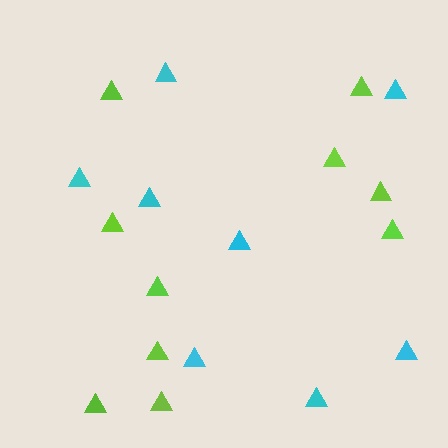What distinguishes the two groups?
There are 2 groups: one group of lime triangles (10) and one group of cyan triangles (8).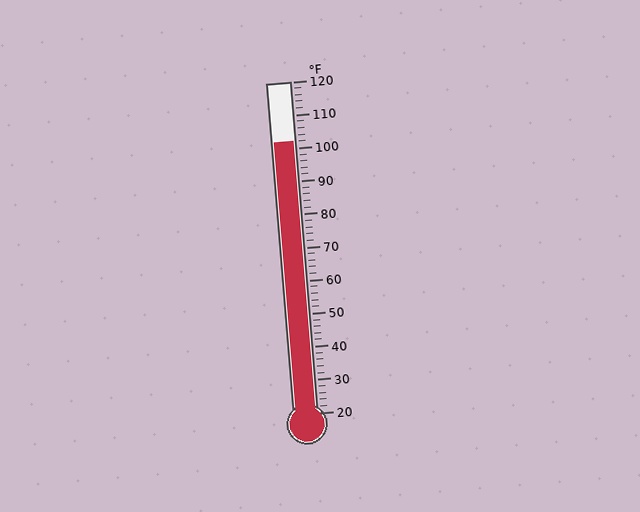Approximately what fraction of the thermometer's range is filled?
The thermometer is filled to approximately 80% of its range.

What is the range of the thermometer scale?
The thermometer scale ranges from 20°F to 120°F.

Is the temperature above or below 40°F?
The temperature is above 40°F.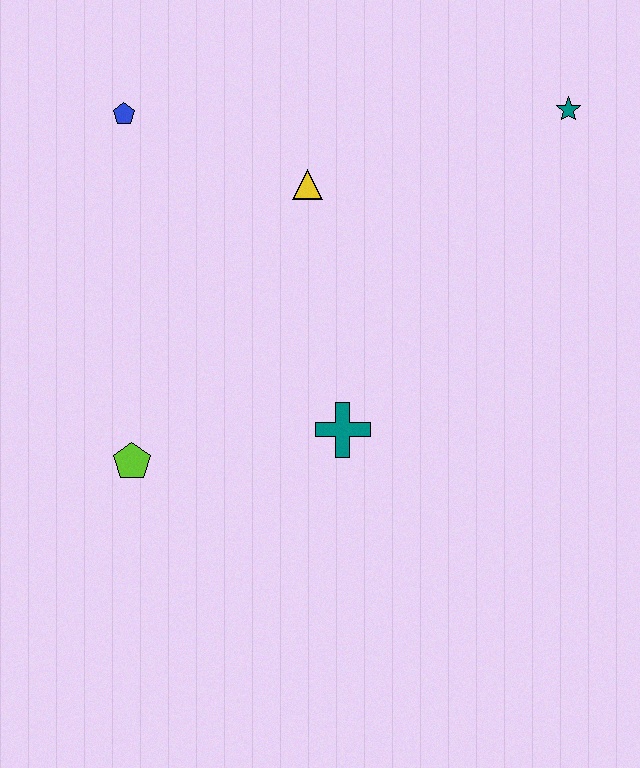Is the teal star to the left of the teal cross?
No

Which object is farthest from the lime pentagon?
The teal star is farthest from the lime pentagon.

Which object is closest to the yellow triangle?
The blue pentagon is closest to the yellow triangle.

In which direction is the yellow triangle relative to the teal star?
The yellow triangle is to the left of the teal star.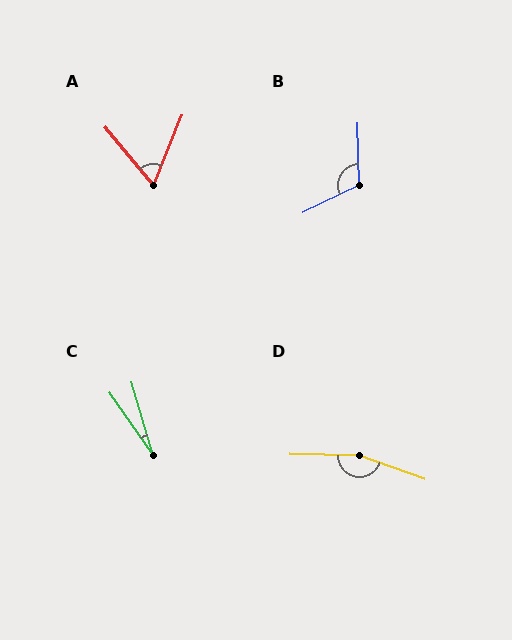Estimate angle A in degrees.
Approximately 62 degrees.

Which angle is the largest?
D, at approximately 162 degrees.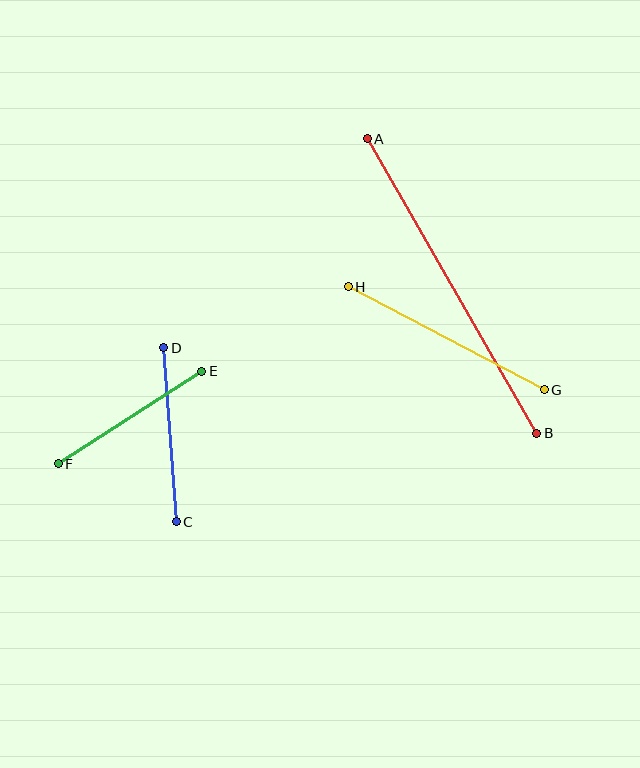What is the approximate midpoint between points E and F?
The midpoint is at approximately (130, 417) pixels.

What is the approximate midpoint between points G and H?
The midpoint is at approximately (446, 338) pixels.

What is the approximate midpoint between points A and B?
The midpoint is at approximately (452, 286) pixels.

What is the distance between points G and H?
The distance is approximately 222 pixels.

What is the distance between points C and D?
The distance is approximately 174 pixels.